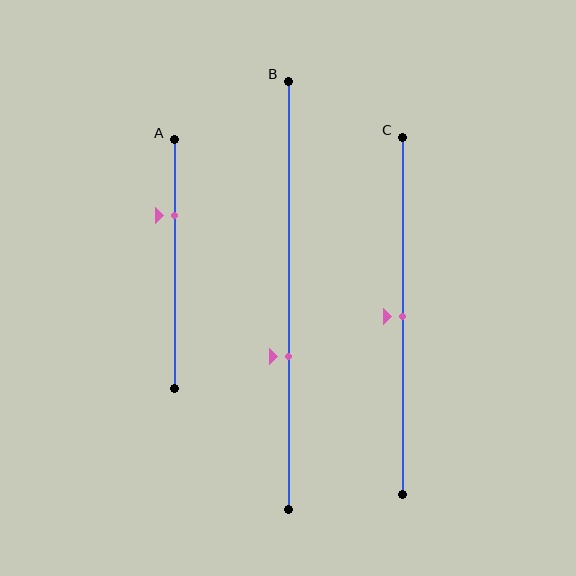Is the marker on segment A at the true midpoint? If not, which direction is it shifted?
No, the marker on segment A is shifted upward by about 20% of the segment length.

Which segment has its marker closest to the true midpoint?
Segment C has its marker closest to the true midpoint.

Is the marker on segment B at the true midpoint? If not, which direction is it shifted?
No, the marker on segment B is shifted downward by about 14% of the segment length.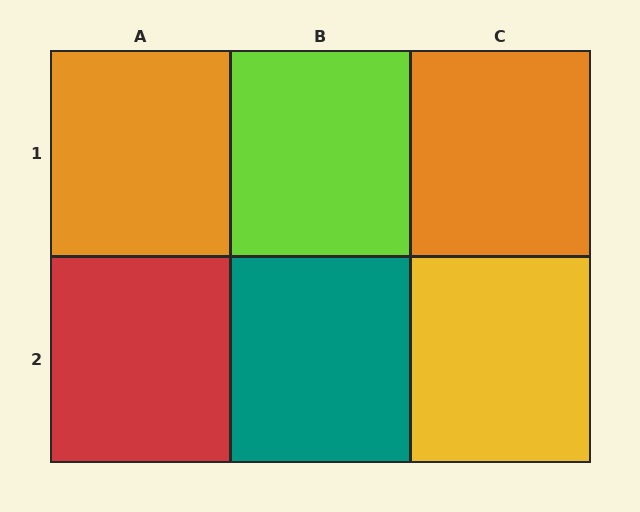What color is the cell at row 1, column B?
Lime.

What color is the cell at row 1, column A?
Orange.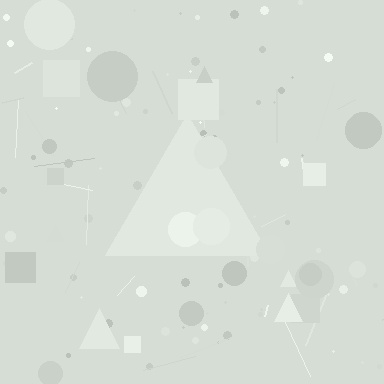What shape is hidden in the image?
A triangle is hidden in the image.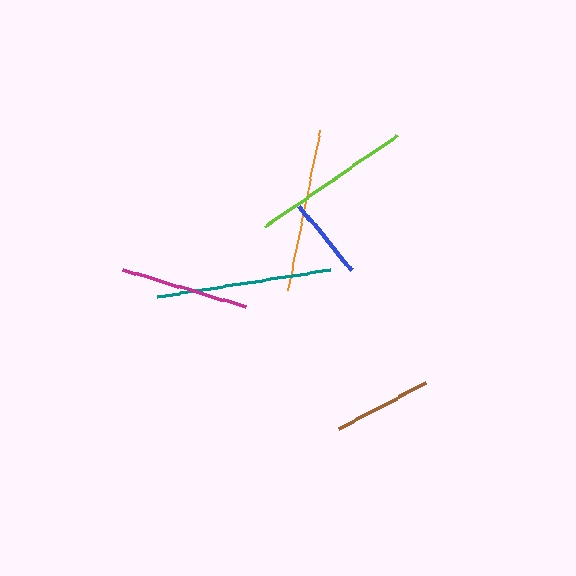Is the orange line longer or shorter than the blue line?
The orange line is longer than the blue line.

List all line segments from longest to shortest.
From longest to shortest: teal, orange, lime, magenta, brown, blue.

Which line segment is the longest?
The teal line is the longest at approximately 175 pixels.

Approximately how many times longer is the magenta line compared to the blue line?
The magenta line is approximately 1.6 times the length of the blue line.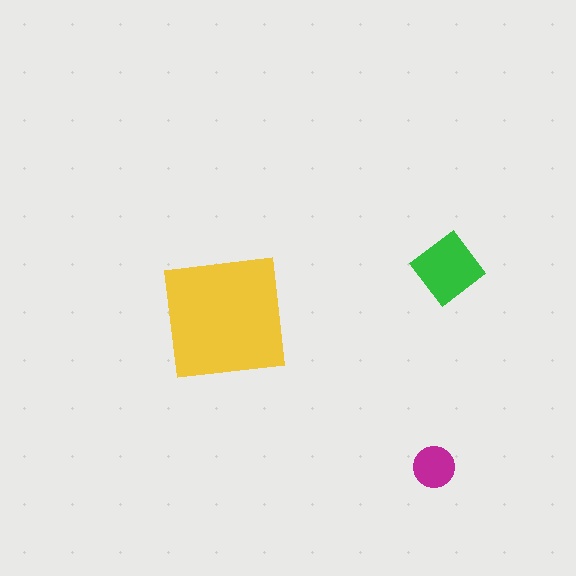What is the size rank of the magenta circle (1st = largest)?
3rd.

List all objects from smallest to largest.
The magenta circle, the green diamond, the yellow square.